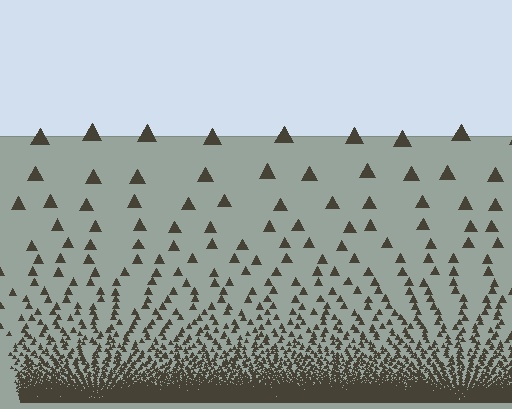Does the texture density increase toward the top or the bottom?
Density increases toward the bottom.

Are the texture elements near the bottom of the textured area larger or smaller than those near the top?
Smaller. The gradient is inverted — elements near the bottom are smaller and denser.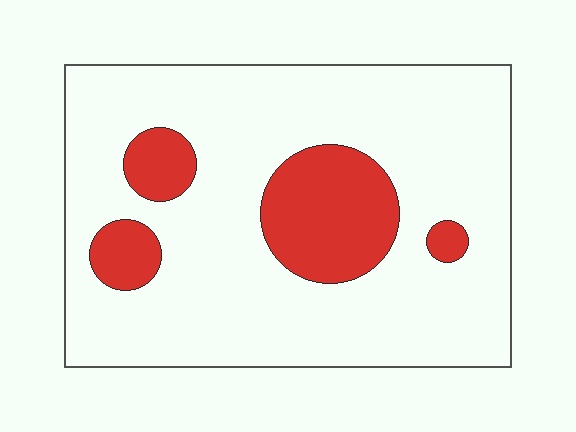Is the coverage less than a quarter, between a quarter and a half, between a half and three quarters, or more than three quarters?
Less than a quarter.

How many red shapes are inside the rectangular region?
4.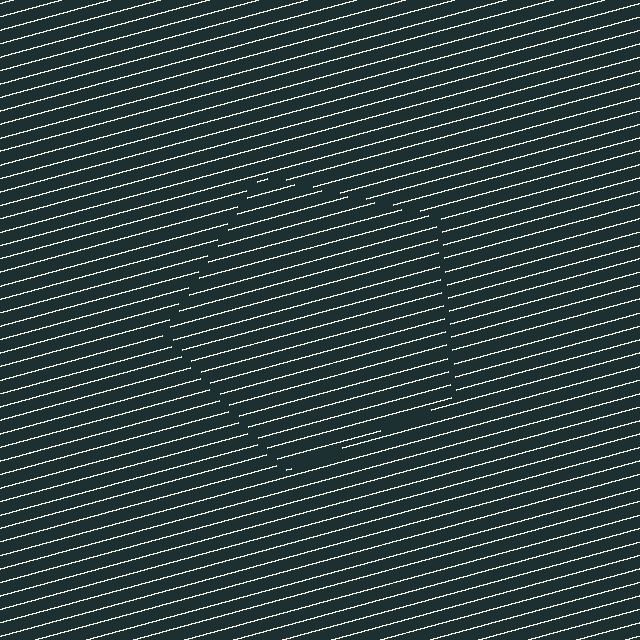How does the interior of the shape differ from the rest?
The interior of the shape contains the same grating, shifted by half a period — the contour is defined by the phase discontinuity where line-ends from the inner and outer gratings abut.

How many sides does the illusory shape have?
5 sides — the line-ends trace a pentagon.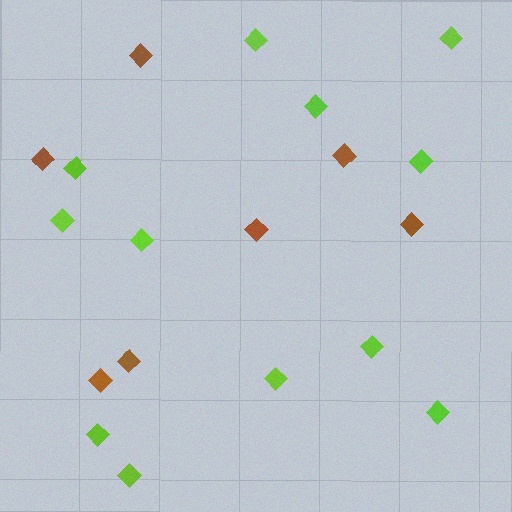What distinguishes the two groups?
There are 2 groups: one group of brown diamonds (7) and one group of lime diamonds (12).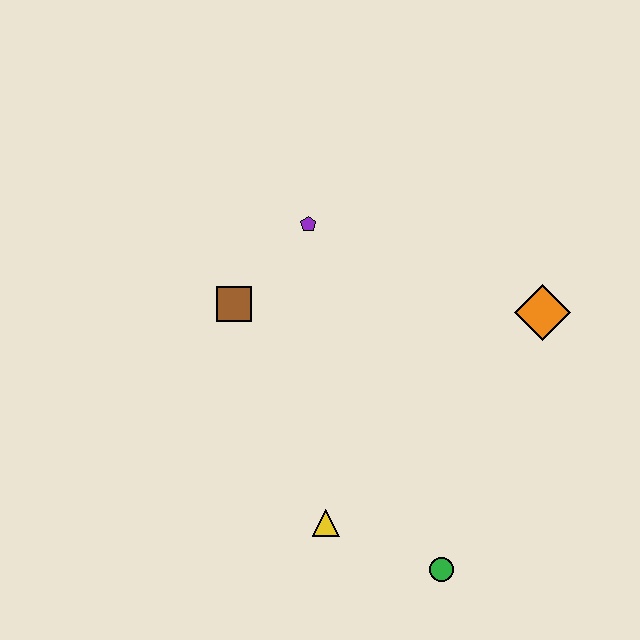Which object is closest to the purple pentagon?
The brown square is closest to the purple pentagon.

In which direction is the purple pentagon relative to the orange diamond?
The purple pentagon is to the left of the orange diamond.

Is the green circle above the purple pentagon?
No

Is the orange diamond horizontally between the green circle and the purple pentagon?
No